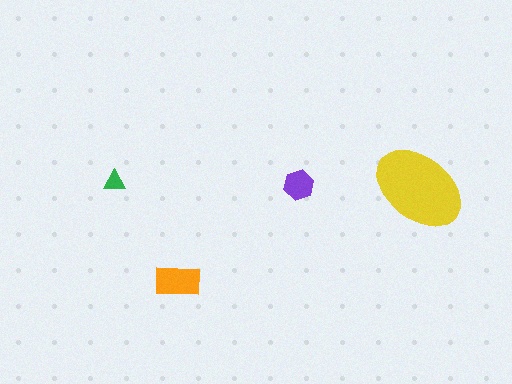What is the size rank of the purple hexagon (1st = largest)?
3rd.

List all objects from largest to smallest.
The yellow ellipse, the orange rectangle, the purple hexagon, the green triangle.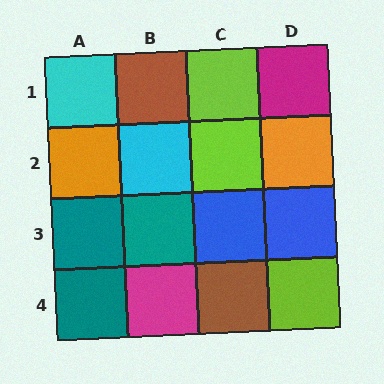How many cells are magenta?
2 cells are magenta.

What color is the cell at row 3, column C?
Blue.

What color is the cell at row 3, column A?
Teal.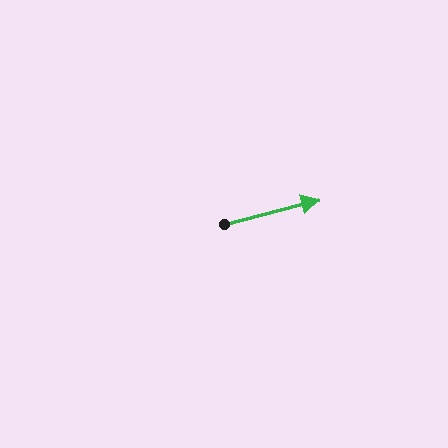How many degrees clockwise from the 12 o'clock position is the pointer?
Approximately 76 degrees.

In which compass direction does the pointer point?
East.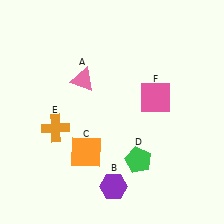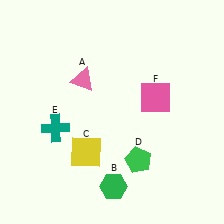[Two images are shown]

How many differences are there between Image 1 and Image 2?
There are 3 differences between the two images.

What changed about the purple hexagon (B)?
In Image 1, B is purple. In Image 2, it changed to green.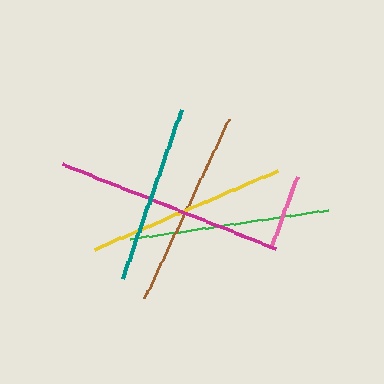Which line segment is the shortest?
The pink line is the shortest at approximately 77 pixels.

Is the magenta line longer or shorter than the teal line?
The magenta line is longer than the teal line.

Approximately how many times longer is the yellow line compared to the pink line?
The yellow line is approximately 2.6 times the length of the pink line.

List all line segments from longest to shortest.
From longest to shortest: magenta, green, yellow, brown, teal, pink.